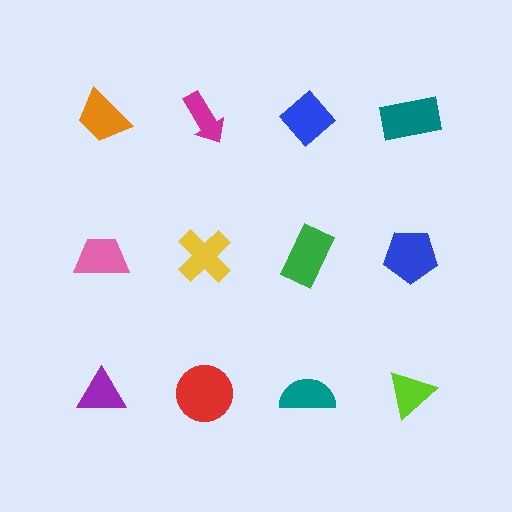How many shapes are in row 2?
4 shapes.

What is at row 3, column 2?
A red circle.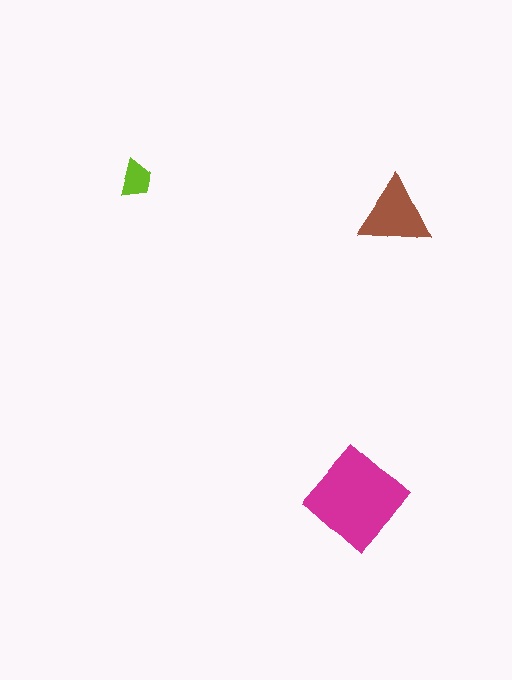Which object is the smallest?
The lime trapezoid.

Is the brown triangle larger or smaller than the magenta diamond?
Smaller.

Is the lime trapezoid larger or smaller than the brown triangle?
Smaller.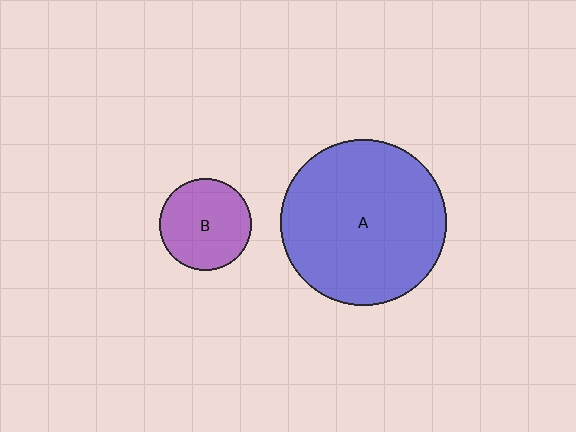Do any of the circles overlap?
No, none of the circles overlap.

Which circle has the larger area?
Circle A (blue).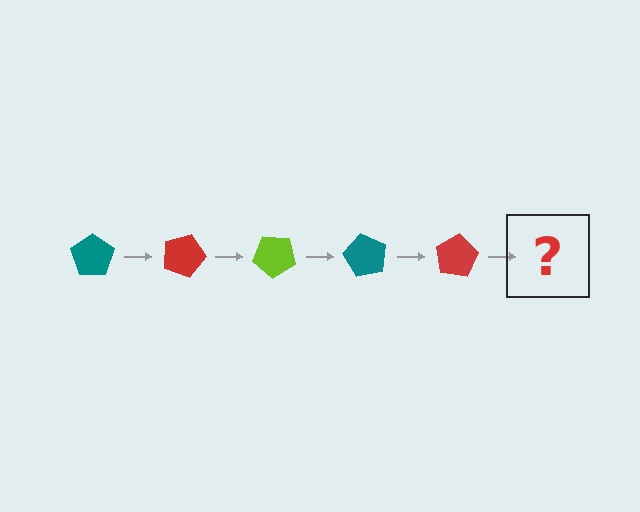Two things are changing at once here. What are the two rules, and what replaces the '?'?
The two rules are that it rotates 20 degrees each step and the color cycles through teal, red, and lime. The '?' should be a lime pentagon, rotated 100 degrees from the start.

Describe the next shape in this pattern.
It should be a lime pentagon, rotated 100 degrees from the start.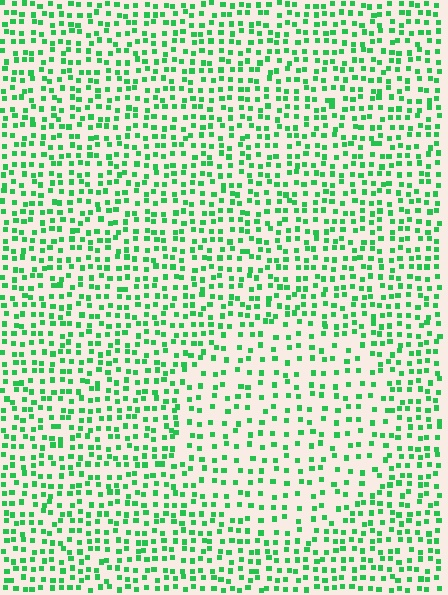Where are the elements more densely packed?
The elements are more densely packed outside the circle boundary.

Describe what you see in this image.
The image contains small green elements arranged at two different densities. A circle-shaped region is visible where the elements are less densely packed than the surrounding area.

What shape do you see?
I see a circle.